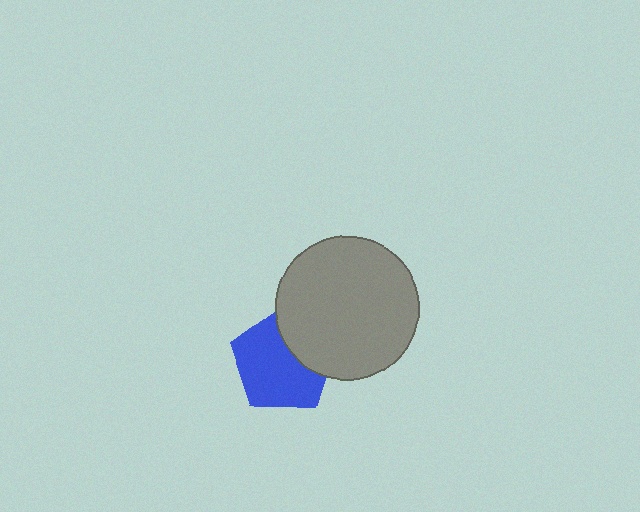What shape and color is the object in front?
The object in front is a gray circle.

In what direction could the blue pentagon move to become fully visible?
The blue pentagon could move toward the lower-left. That would shift it out from behind the gray circle entirely.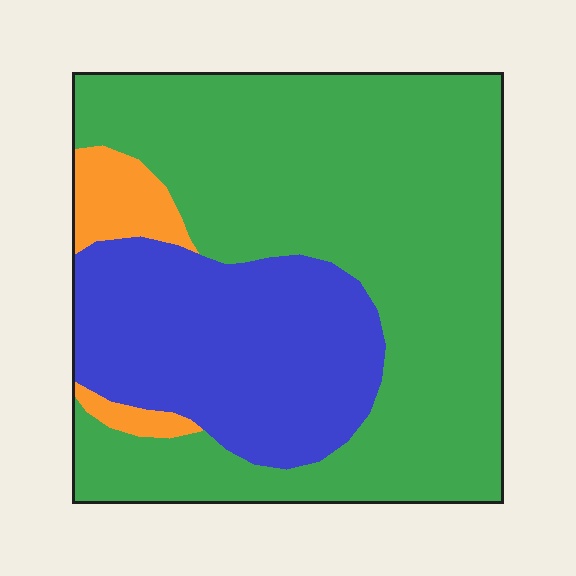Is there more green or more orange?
Green.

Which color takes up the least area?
Orange, at roughly 5%.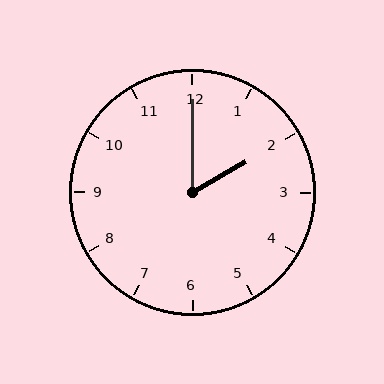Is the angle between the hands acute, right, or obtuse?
It is acute.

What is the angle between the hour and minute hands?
Approximately 60 degrees.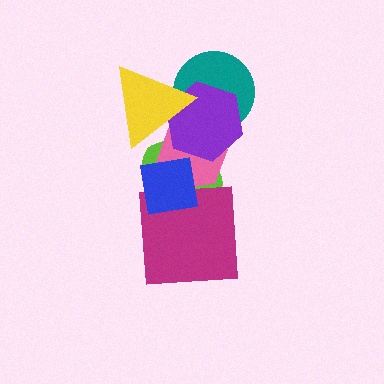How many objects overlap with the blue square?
3 objects overlap with the blue square.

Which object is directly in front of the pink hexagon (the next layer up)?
The purple hexagon is directly in front of the pink hexagon.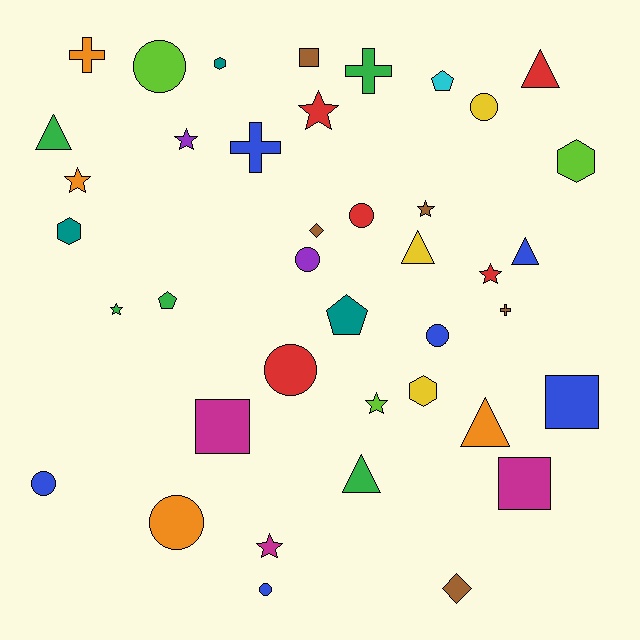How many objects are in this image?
There are 40 objects.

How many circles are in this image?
There are 9 circles.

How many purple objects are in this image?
There are 2 purple objects.